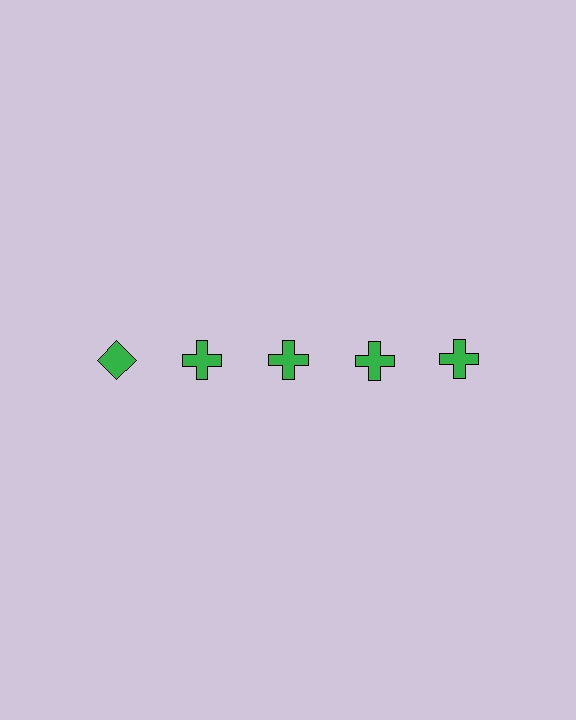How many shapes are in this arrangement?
There are 5 shapes arranged in a grid pattern.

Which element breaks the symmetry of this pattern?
The green diamond in the top row, leftmost column breaks the symmetry. All other shapes are green crosses.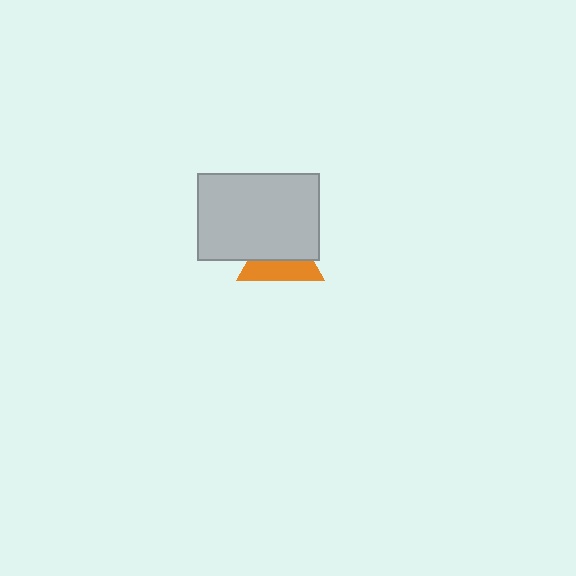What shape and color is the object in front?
The object in front is a light gray rectangle.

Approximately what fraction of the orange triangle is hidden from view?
Roughly 56% of the orange triangle is hidden behind the light gray rectangle.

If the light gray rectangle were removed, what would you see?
You would see the complete orange triangle.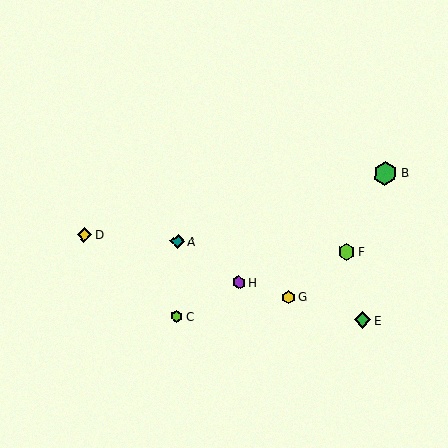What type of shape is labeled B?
Shape B is a green hexagon.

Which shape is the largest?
The green hexagon (labeled B) is the largest.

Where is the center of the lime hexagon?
The center of the lime hexagon is at (177, 316).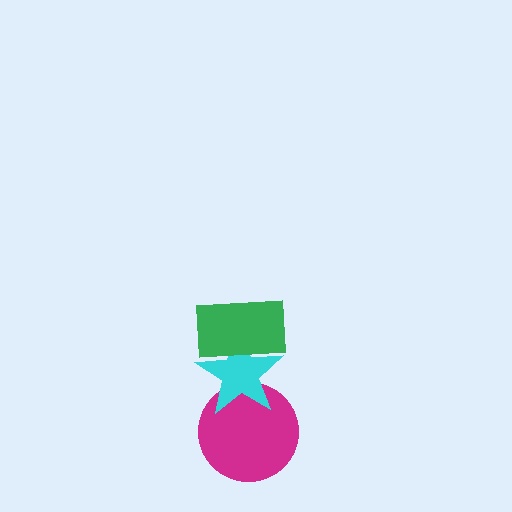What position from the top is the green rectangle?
The green rectangle is 1st from the top.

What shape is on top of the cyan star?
The green rectangle is on top of the cyan star.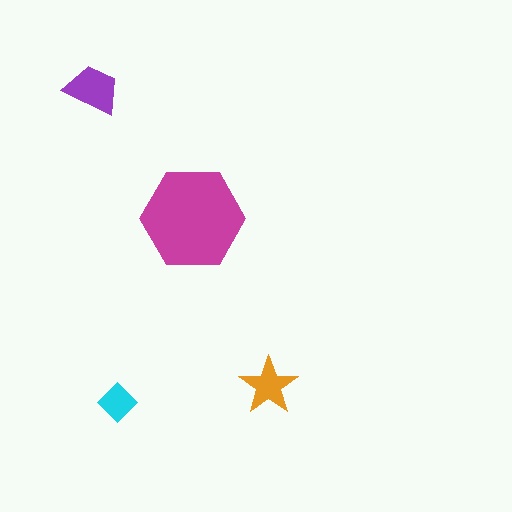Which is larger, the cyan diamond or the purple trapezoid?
The purple trapezoid.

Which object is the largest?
The magenta hexagon.